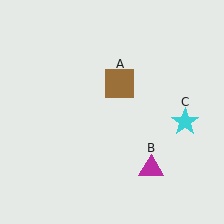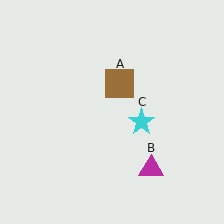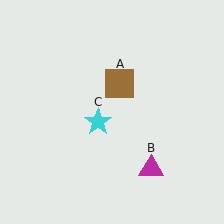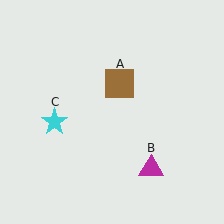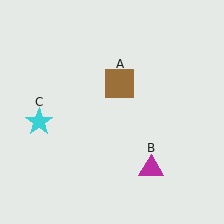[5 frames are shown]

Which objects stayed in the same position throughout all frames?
Brown square (object A) and magenta triangle (object B) remained stationary.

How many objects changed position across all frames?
1 object changed position: cyan star (object C).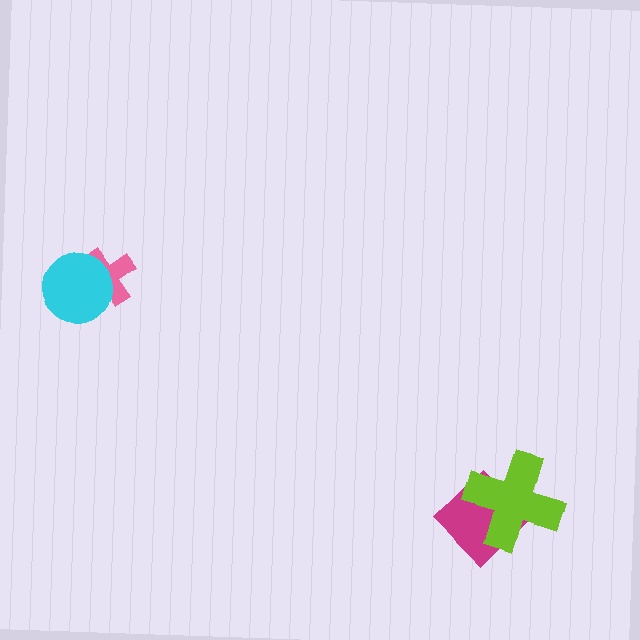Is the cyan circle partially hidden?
No, no other shape covers it.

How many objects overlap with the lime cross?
1 object overlaps with the lime cross.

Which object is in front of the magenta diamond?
The lime cross is in front of the magenta diamond.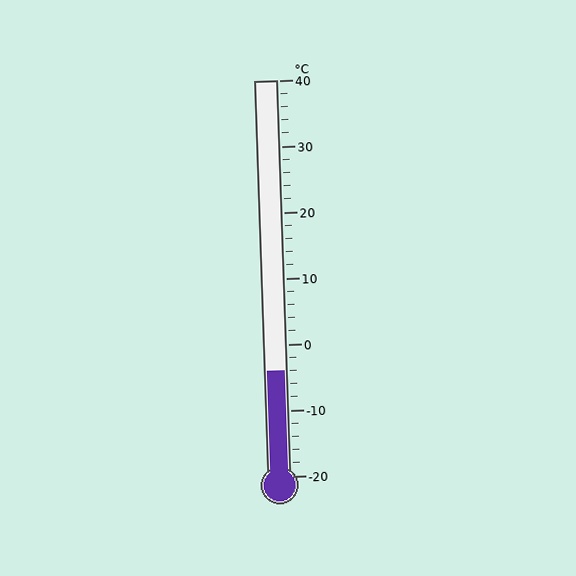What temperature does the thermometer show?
The thermometer shows approximately -4°C.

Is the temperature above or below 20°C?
The temperature is below 20°C.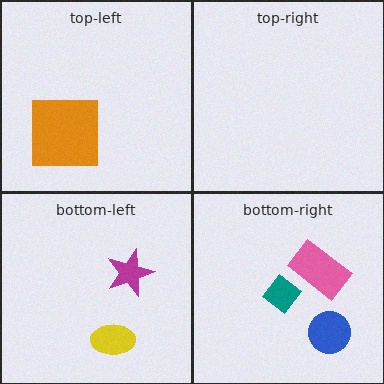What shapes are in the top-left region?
The orange square.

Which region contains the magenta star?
The bottom-left region.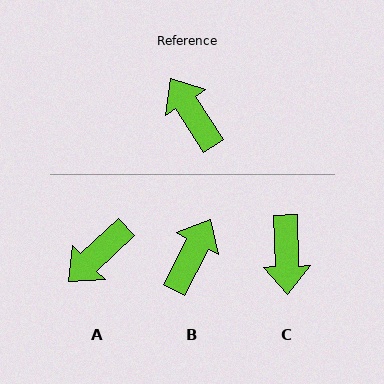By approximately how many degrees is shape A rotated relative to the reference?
Approximately 101 degrees counter-clockwise.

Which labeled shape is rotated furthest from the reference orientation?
C, about 149 degrees away.